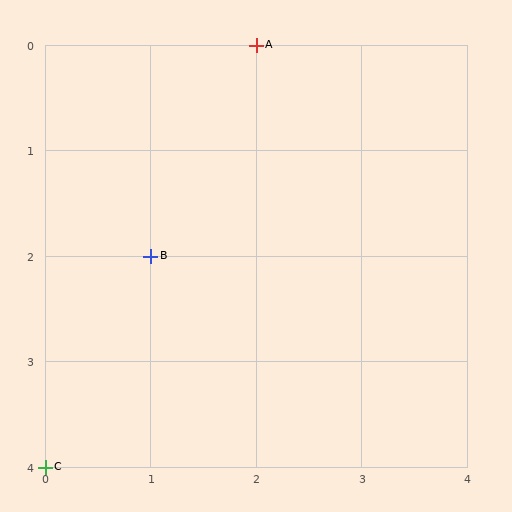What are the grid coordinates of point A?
Point A is at grid coordinates (2, 0).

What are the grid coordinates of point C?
Point C is at grid coordinates (0, 4).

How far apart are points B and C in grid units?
Points B and C are 1 column and 2 rows apart (about 2.2 grid units diagonally).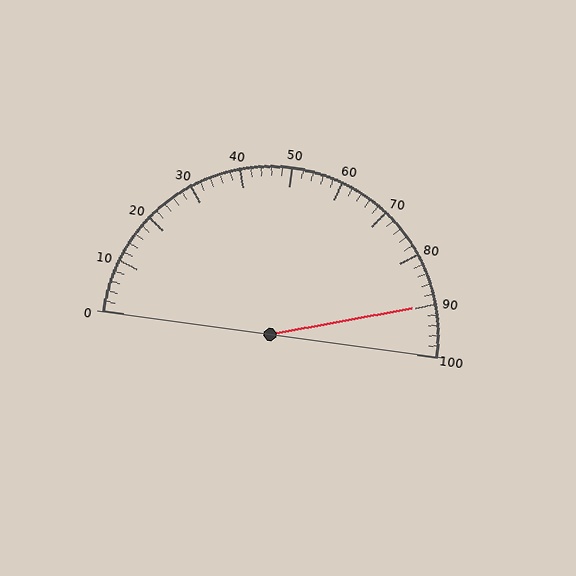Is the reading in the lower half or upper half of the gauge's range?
The reading is in the upper half of the range (0 to 100).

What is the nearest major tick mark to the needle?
The nearest major tick mark is 90.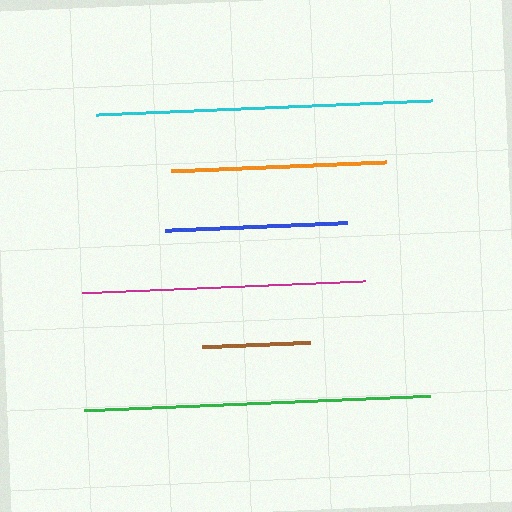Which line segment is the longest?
The green line is the longest at approximately 346 pixels.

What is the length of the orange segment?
The orange segment is approximately 214 pixels long.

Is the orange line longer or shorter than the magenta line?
The magenta line is longer than the orange line.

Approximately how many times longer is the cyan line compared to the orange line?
The cyan line is approximately 1.6 times the length of the orange line.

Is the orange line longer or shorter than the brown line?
The orange line is longer than the brown line.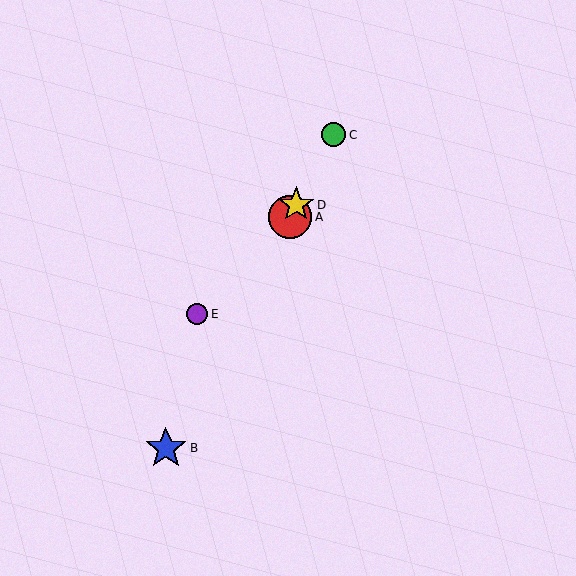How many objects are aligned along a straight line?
4 objects (A, B, C, D) are aligned along a straight line.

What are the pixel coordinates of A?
Object A is at (290, 217).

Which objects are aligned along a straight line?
Objects A, B, C, D are aligned along a straight line.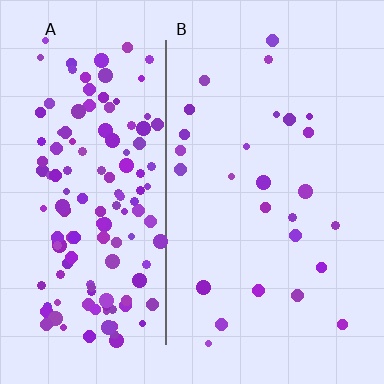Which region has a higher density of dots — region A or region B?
A (the left).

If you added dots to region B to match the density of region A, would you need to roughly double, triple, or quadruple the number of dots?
Approximately quadruple.